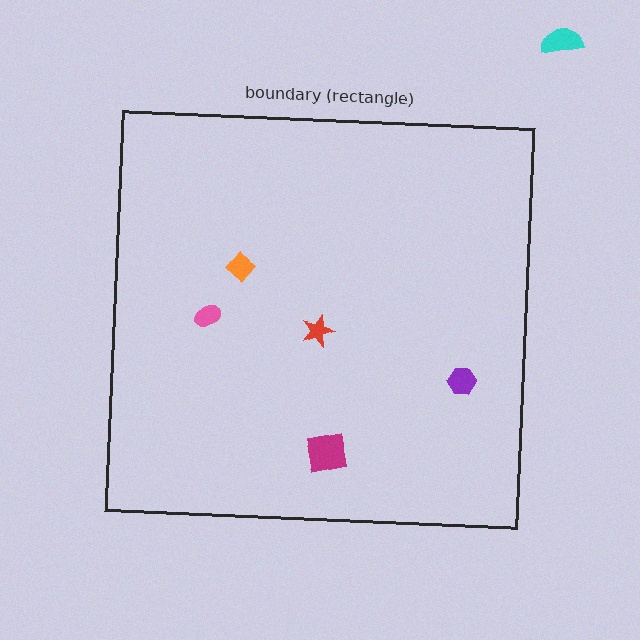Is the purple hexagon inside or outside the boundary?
Inside.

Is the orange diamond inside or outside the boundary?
Inside.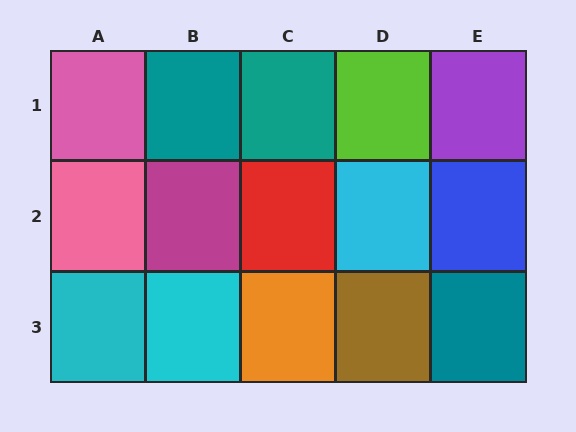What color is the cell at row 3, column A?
Cyan.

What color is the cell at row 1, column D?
Lime.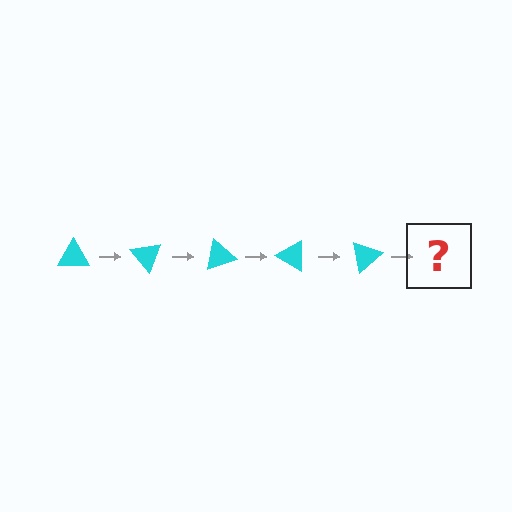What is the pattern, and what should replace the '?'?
The pattern is that the triangle rotates 50 degrees each step. The '?' should be a cyan triangle rotated 250 degrees.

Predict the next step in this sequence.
The next step is a cyan triangle rotated 250 degrees.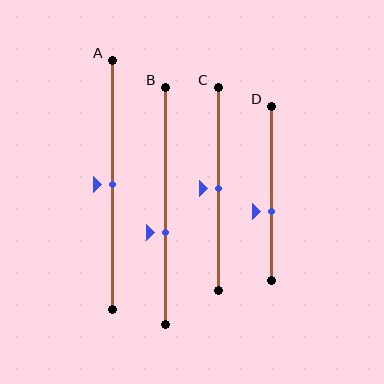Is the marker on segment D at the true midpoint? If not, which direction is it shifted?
No, the marker on segment D is shifted downward by about 10% of the segment length.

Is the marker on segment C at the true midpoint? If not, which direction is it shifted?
Yes, the marker on segment C is at the true midpoint.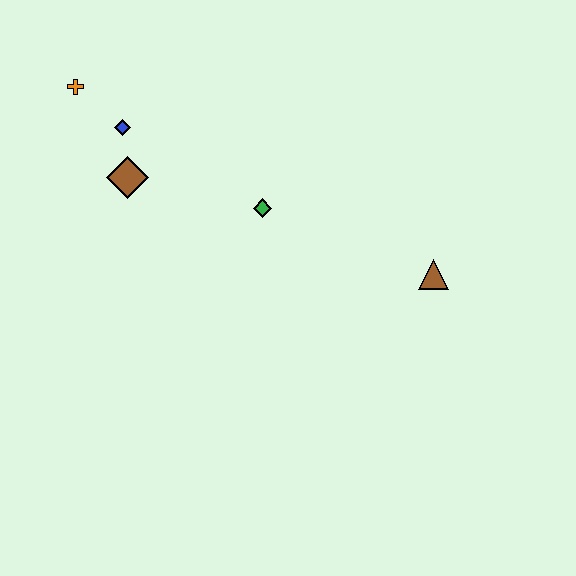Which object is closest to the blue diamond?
The brown diamond is closest to the blue diamond.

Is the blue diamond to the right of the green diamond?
No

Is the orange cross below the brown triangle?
No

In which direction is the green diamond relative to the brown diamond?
The green diamond is to the right of the brown diamond.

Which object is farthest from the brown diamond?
The brown triangle is farthest from the brown diamond.